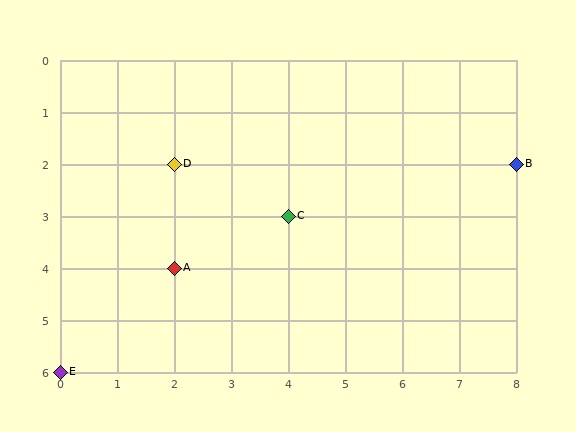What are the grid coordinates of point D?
Point D is at grid coordinates (2, 2).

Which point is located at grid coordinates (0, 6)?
Point E is at (0, 6).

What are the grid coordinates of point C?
Point C is at grid coordinates (4, 3).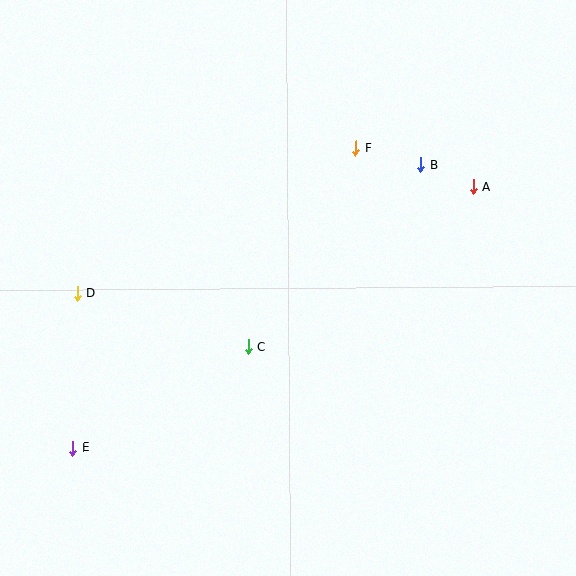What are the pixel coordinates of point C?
Point C is at (248, 347).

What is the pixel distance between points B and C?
The distance between B and C is 251 pixels.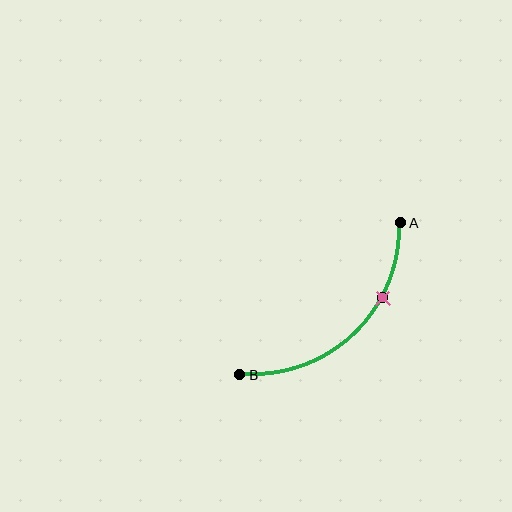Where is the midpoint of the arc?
The arc midpoint is the point on the curve farthest from the straight line joining A and B. It sits below and to the right of that line.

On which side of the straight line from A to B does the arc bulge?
The arc bulges below and to the right of the straight line connecting A and B.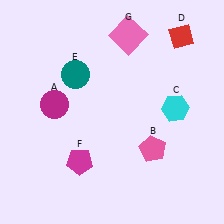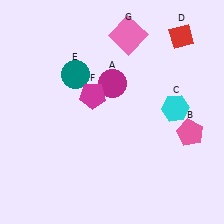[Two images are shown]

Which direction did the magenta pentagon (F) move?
The magenta pentagon (F) moved up.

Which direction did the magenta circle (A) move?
The magenta circle (A) moved right.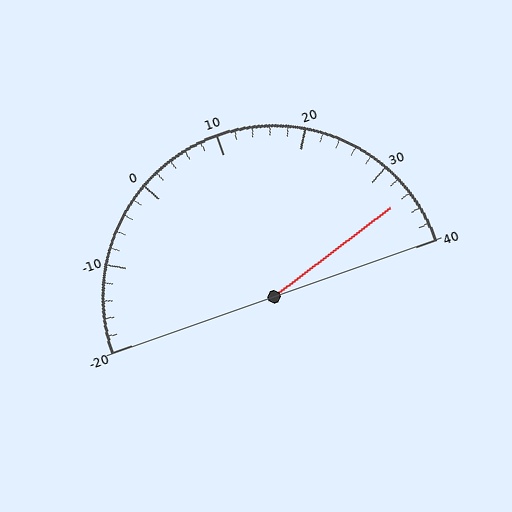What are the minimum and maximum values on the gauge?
The gauge ranges from -20 to 40.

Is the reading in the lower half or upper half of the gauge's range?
The reading is in the upper half of the range (-20 to 40).